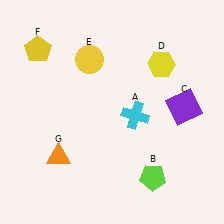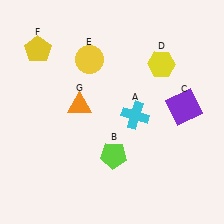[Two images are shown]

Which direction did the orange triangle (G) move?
The orange triangle (G) moved up.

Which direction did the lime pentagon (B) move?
The lime pentagon (B) moved left.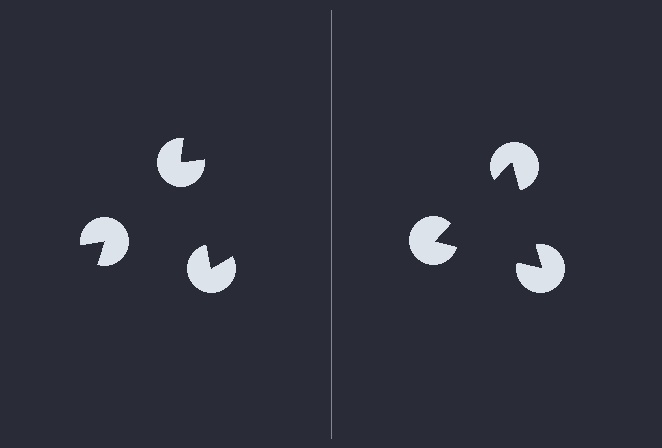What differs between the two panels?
The pac-man discs are positioned identically on both sides; only the wedge orientations differ. On the right they align to a triangle; on the left they are misaligned.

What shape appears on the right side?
An illusory triangle.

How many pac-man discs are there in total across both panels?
6 — 3 on each side.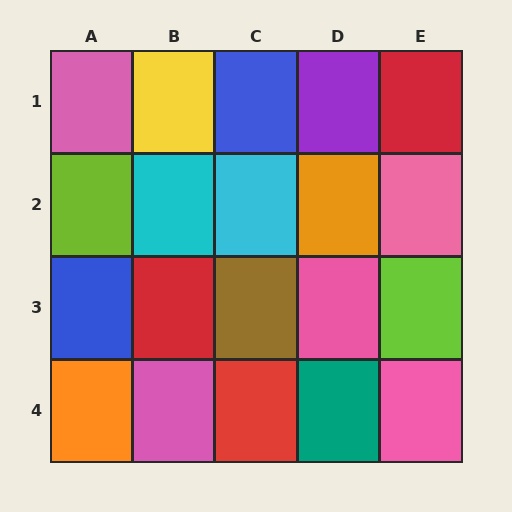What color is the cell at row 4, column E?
Pink.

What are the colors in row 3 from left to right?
Blue, red, brown, pink, lime.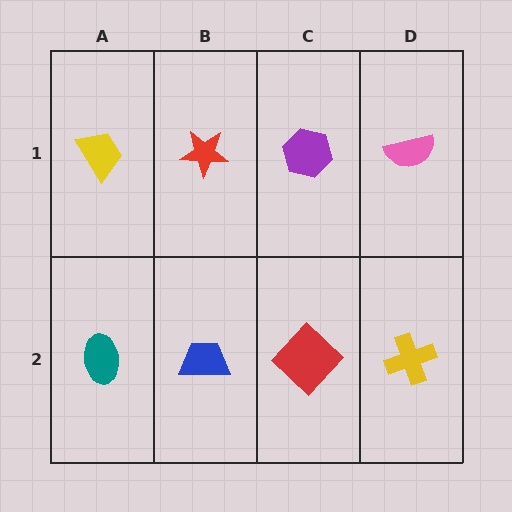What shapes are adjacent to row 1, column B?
A blue trapezoid (row 2, column B), a yellow trapezoid (row 1, column A), a purple hexagon (row 1, column C).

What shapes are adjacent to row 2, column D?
A pink semicircle (row 1, column D), a red diamond (row 2, column C).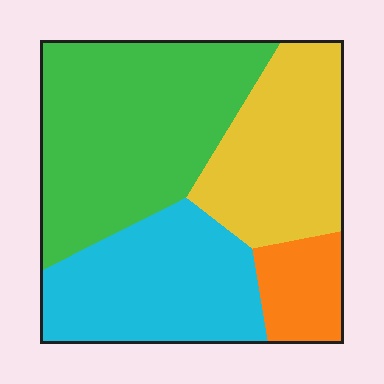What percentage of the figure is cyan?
Cyan takes up about one quarter (1/4) of the figure.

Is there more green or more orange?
Green.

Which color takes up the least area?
Orange, at roughly 10%.